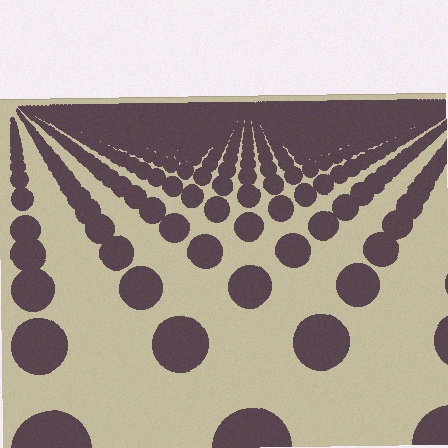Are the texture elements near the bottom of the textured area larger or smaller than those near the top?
Larger. Near the bottom, elements are closer to the viewer and appear at a bigger on-screen size.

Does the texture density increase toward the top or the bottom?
Density increases toward the top.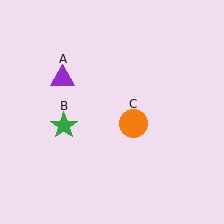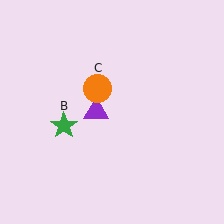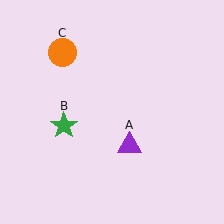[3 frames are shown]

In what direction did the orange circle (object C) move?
The orange circle (object C) moved up and to the left.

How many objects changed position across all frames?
2 objects changed position: purple triangle (object A), orange circle (object C).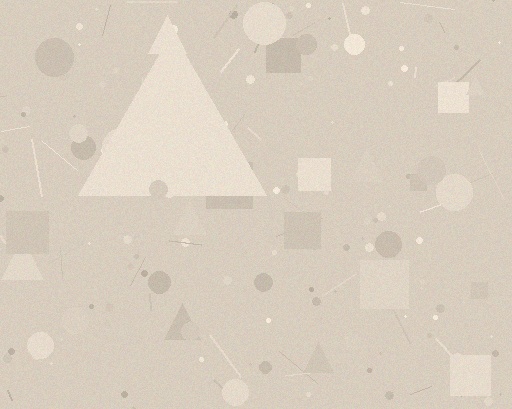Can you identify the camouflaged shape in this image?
The camouflaged shape is a triangle.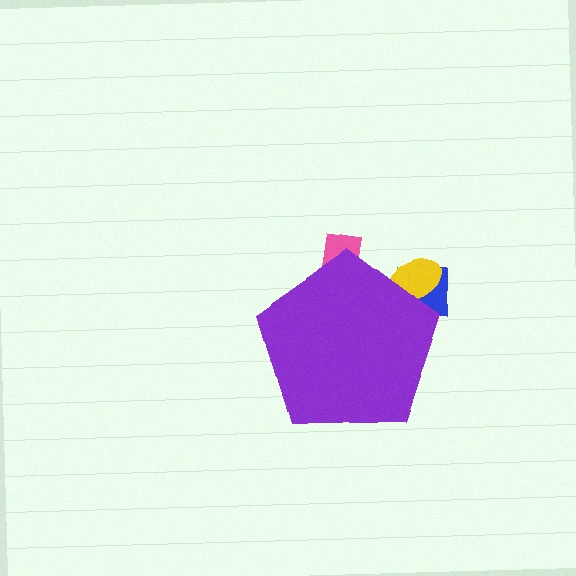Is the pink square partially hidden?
Yes, the pink square is partially hidden behind the purple pentagon.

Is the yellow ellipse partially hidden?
Yes, the yellow ellipse is partially hidden behind the purple pentagon.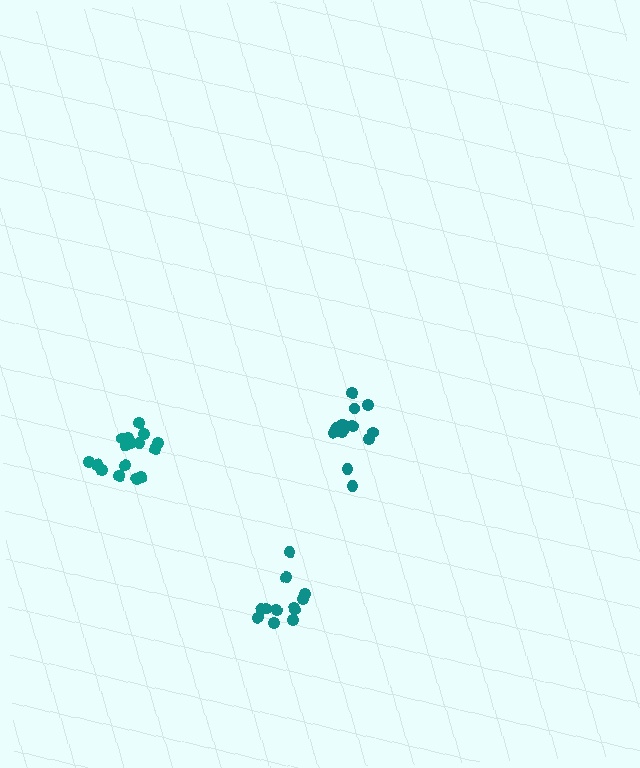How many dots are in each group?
Group 1: 12 dots, Group 2: 14 dots, Group 3: 16 dots (42 total).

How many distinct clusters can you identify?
There are 3 distinct clusters.